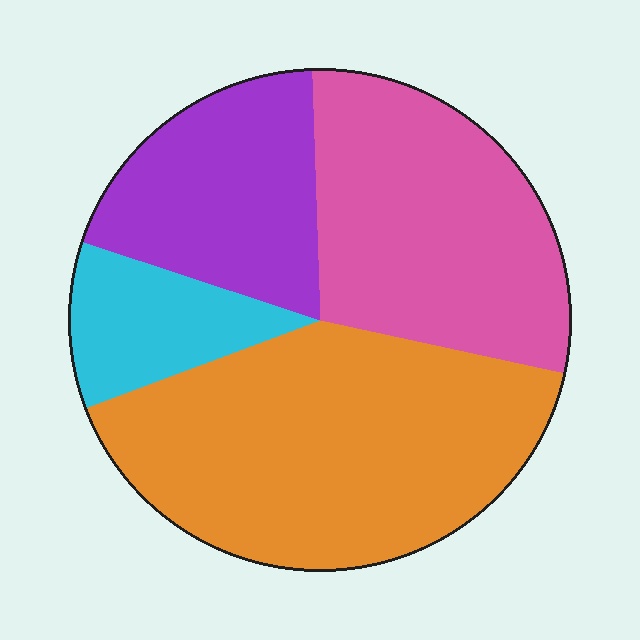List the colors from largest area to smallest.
From largest to smallest: orange, pink, purple, cyan.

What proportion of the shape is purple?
Purple covers 20% of the shape.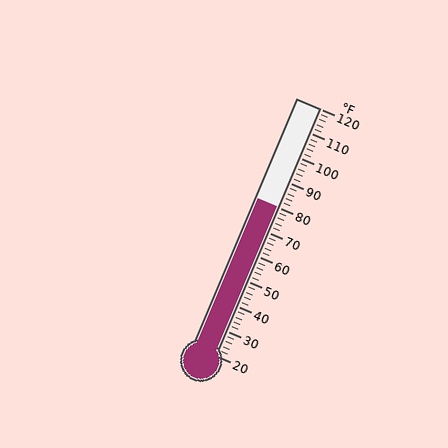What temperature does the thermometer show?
The thermometer shows approximately 80°F.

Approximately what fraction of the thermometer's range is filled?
The thermometer is filled to approximately 60% of its range.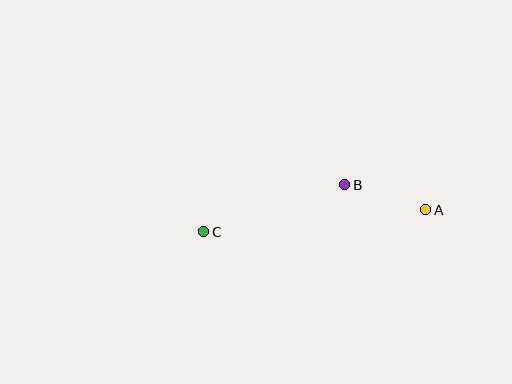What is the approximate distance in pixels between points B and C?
The distance between B and C is approximately 149 pixels.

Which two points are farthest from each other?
Points A and C are farthest from each other.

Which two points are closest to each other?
Points A and B are closest to each other.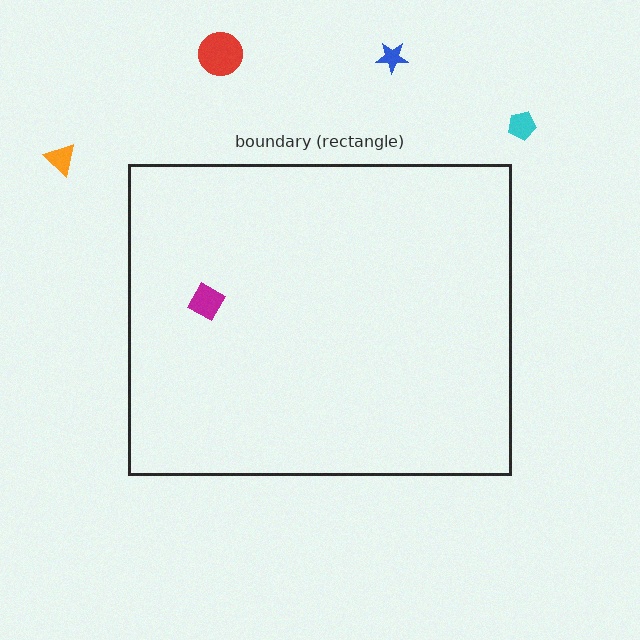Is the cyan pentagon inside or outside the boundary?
Outside.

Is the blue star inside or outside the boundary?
Outside.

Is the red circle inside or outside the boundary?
Outside.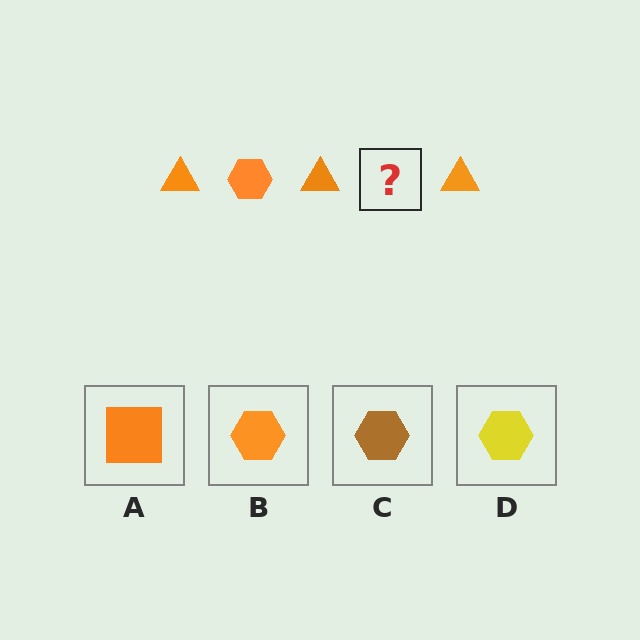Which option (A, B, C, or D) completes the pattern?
B.